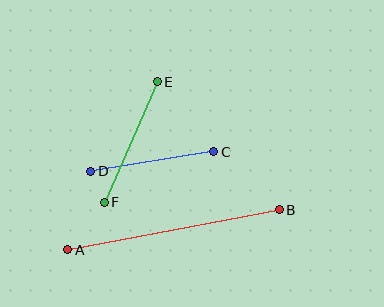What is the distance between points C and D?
The distance is approximately 125 pixels.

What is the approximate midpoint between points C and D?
The midpoint is at approximately (152, 162) pixels.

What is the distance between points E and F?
The distance is approximately 132 pixels.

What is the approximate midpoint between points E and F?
The midpoint is at approximately (131, 142) pixels.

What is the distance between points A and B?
The distance is approximately 215 pixels.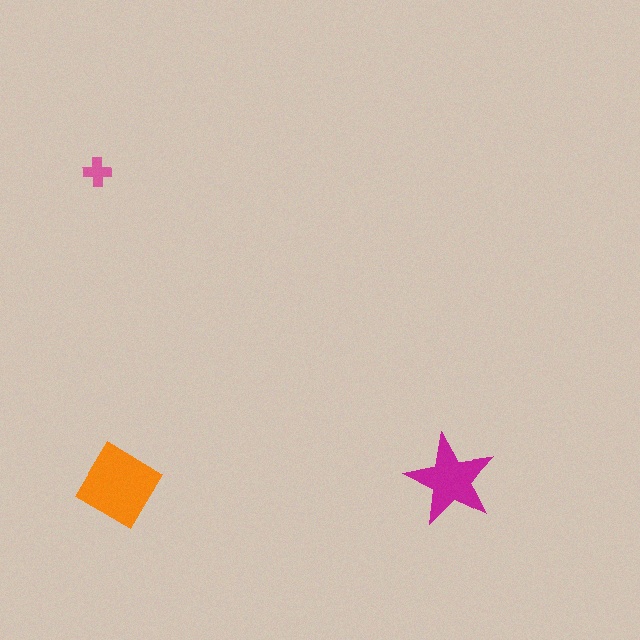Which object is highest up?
The pink cross is topmost.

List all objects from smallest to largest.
The pink cross, the magenta star, the orange diamond.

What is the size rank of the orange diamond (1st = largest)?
1st.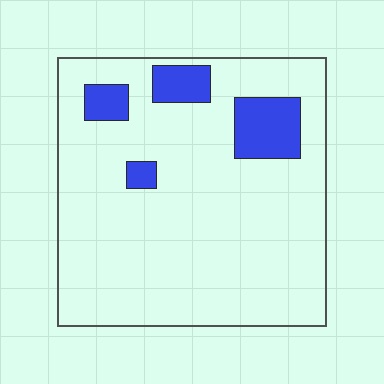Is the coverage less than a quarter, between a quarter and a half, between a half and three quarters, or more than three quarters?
Less than a quarter.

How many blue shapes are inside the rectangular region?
4.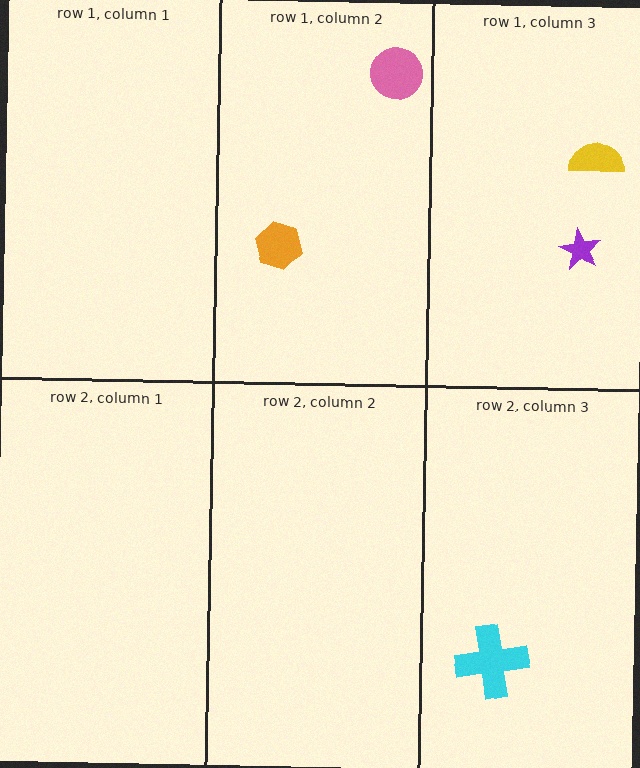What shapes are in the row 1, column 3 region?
The purple star, the yellow semicircle.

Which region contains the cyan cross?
The row 2, column 3 region.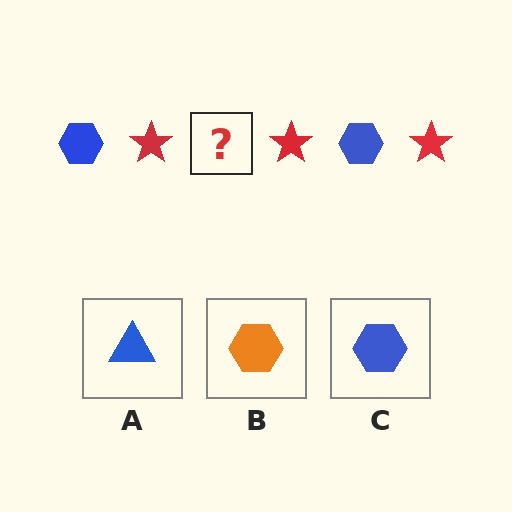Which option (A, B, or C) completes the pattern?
C.